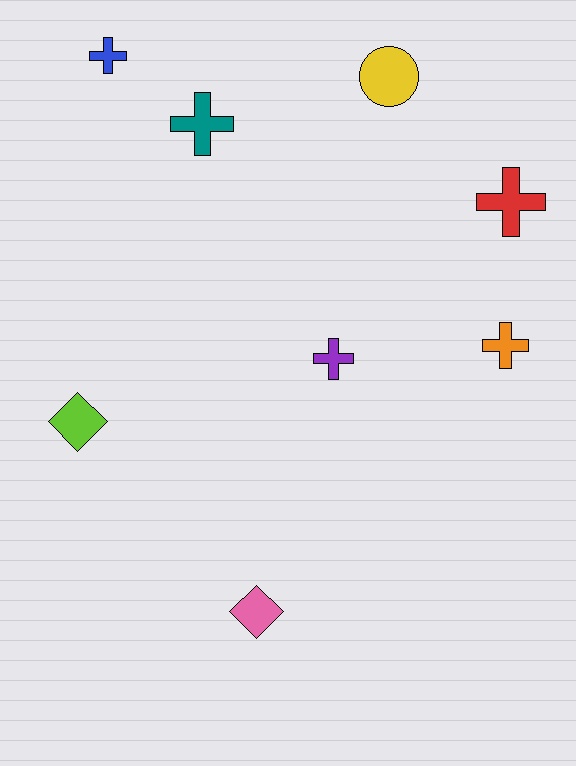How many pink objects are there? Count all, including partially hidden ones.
There is 1 pink object.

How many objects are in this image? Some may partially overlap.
There are 8 objects.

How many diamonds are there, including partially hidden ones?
There are 2 diamonds.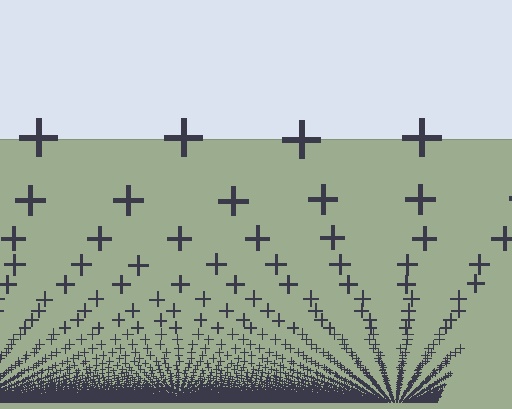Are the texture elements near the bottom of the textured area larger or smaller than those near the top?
Smaller. The gradient is inverted — elements near the bottom are smaller and denser.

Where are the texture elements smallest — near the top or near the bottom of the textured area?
Near the bottom.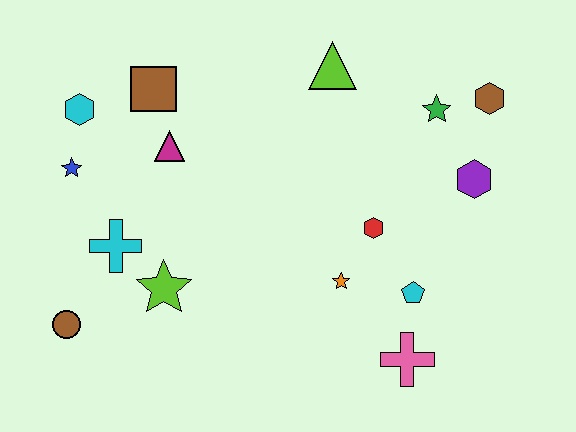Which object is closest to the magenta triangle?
The brown square is closest to the magenta triangle.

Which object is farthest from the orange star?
The cyan hexagon is farthest from the orange star.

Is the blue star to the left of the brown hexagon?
Yes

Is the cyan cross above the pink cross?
Yes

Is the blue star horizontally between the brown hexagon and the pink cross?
No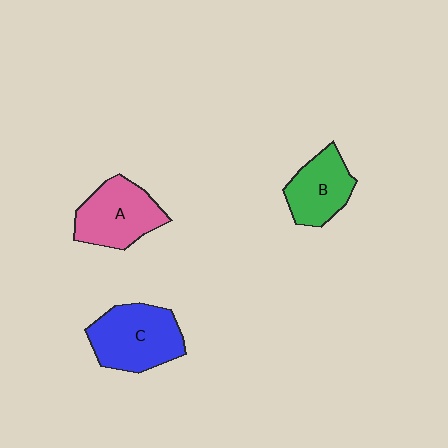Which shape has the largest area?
Shape C (blue).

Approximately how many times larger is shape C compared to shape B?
Approximately 1.4 times.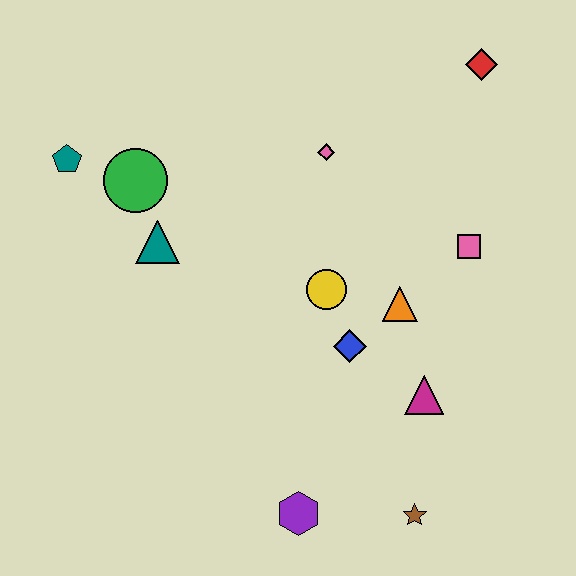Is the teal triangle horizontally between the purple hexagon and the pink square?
No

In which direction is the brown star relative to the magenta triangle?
The brown star is below the magenta triangle.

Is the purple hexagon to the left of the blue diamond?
Yes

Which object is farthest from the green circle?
The brown star is farthest from the green circle.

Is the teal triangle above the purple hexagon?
Yes